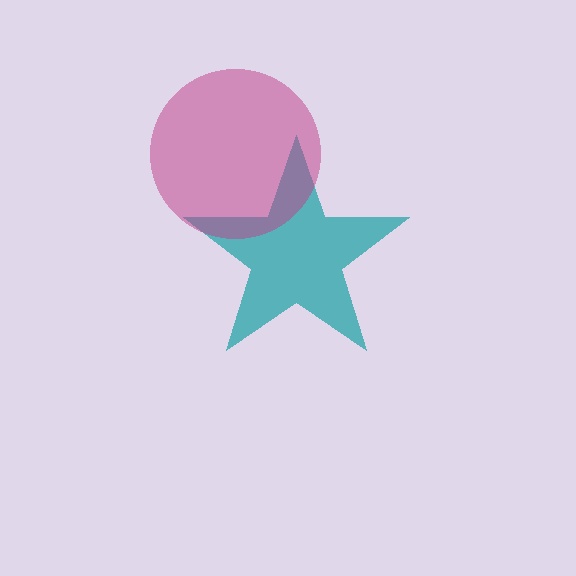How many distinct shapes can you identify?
There are 2 distinct shapes: a teal star, a magenta circle.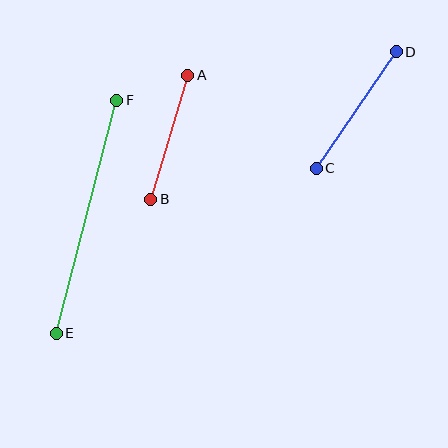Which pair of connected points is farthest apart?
Points E and F are farthest apart.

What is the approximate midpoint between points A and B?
The midpoint is at approximately (169, 137) pixels.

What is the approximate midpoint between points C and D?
The midpoint is at approximately (356, 110) pixels.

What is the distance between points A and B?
The distance is approximately 130 pixels.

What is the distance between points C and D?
The distance is approximately 141 pixels.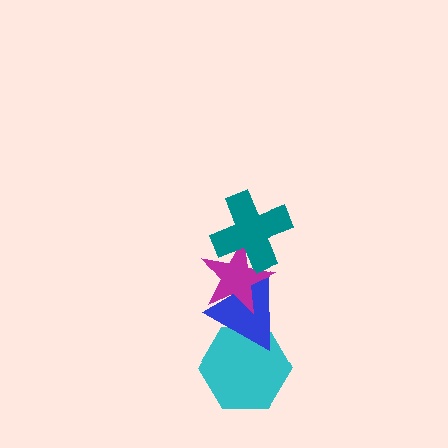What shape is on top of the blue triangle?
The magenta star is on top of the blue triangle.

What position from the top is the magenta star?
The magenta star is 2nd from the top.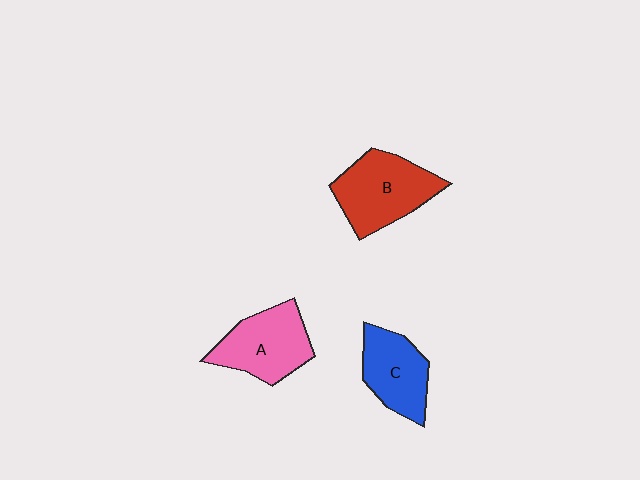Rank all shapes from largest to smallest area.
From largest to smallest: B (red), A (pink), C (blue).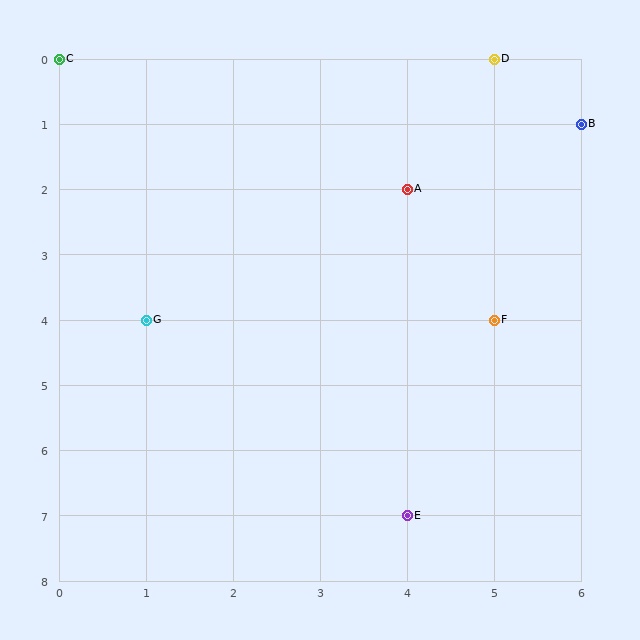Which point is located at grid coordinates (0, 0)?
Point C is at (0, 0).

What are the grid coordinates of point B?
Point B is at grid coordinates (6, 1).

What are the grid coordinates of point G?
Point G is at grid coordinates (1, 4).